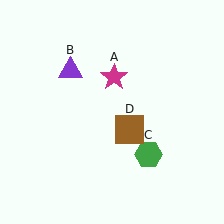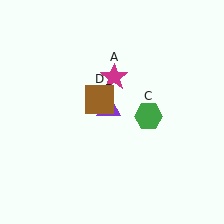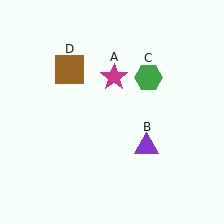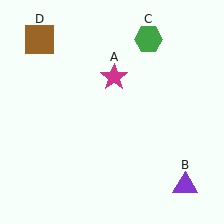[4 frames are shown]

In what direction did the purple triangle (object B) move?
The purple triangle (object B) moved down and to the right.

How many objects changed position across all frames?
3 objects changed position: purple triangle (object B), green hexagon (object C), brown square (object D).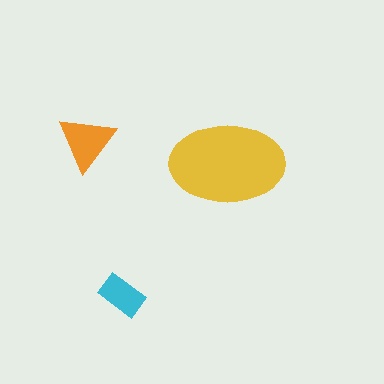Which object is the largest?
The yellow ellipse.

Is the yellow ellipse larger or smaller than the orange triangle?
Larger.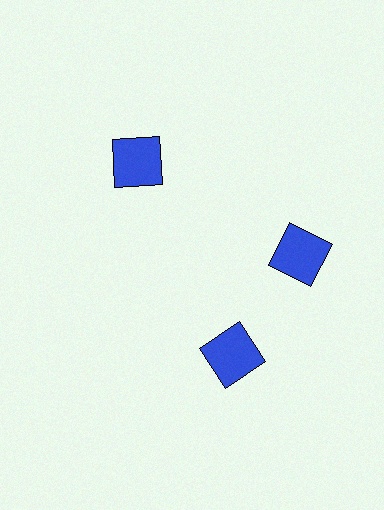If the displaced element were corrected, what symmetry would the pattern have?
It would have 3-fold rotational symmetry — the pattern would map onto itself every 120 degrees.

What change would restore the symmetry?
The symmetry would be restored by rotating it back into even spacing with its neighbors so that all 3 squares sit at equal angles and equal distance from the center.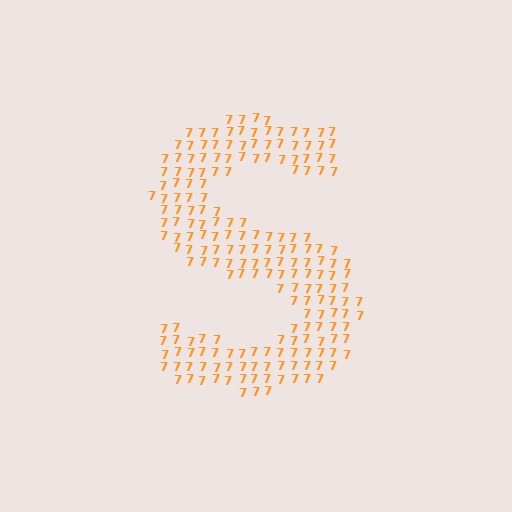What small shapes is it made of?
It is made of small digit 7's.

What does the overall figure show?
The overall figure shows the letter S.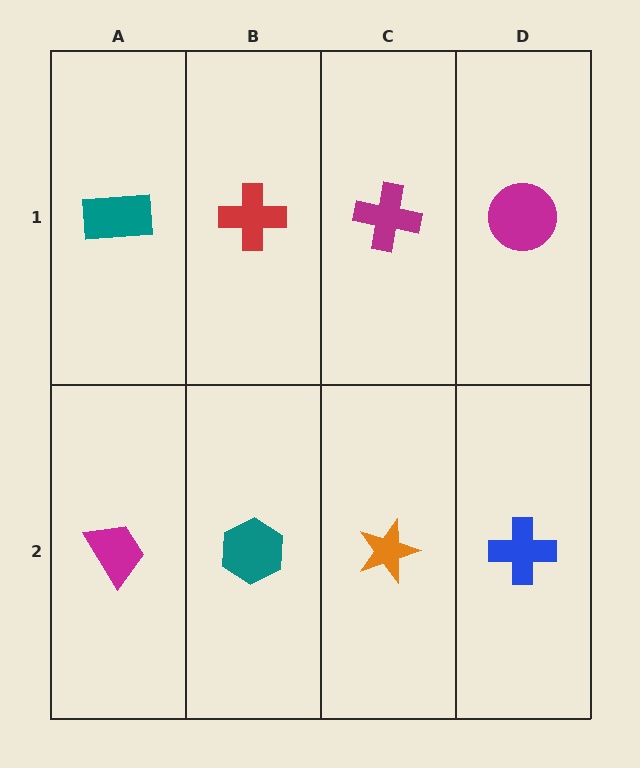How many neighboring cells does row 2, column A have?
2.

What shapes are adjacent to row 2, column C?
A magenta cross (row 1, column C), a teal hexagon (row 2, column B), a blue cross (row 2, column D).